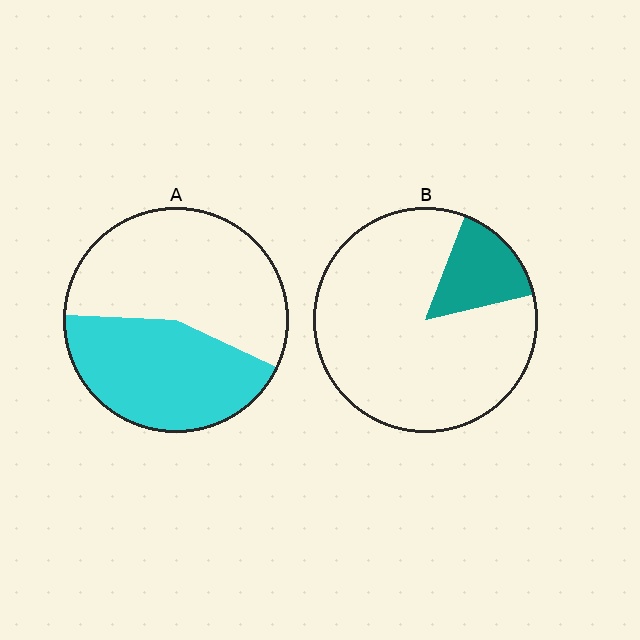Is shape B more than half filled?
No.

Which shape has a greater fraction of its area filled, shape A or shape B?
Shape A.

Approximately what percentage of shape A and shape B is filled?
A is approximately 45% and B is approximately 15%.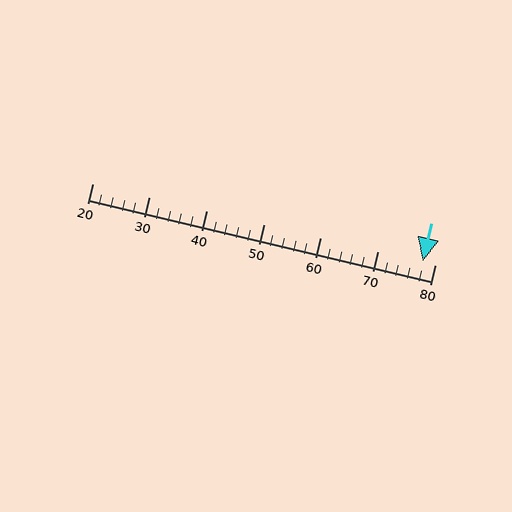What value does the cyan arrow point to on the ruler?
The cyan arrow points to approximately 78.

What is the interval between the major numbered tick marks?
The major tick marks are spaced 10 units apart.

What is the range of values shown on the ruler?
The ruler shows values from 20 to 80.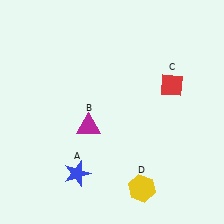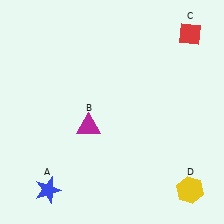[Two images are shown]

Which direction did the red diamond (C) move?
The red diamond (C) moved up.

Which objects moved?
The objects that moved are: the blue star (A), the red diamond (C), the yellow hexagon (D).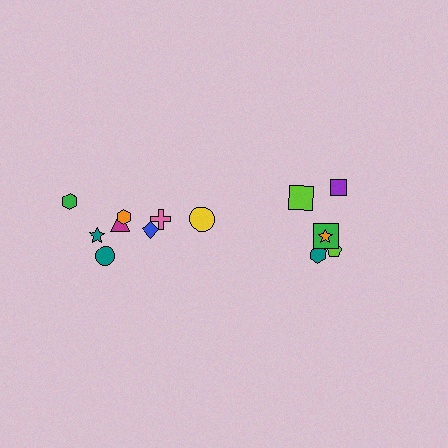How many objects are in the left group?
There are 8 objects.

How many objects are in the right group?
There are 6 objects.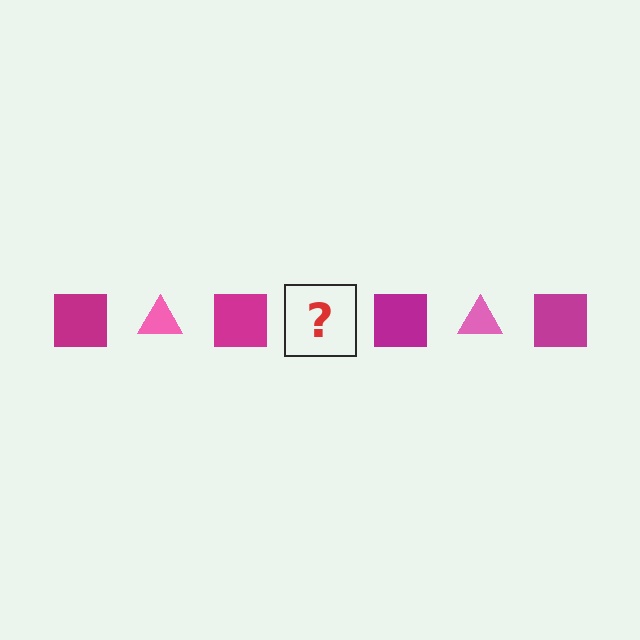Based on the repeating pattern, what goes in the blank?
The blank should be a pink triangle.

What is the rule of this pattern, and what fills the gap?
The rule is that the pattern alternates between magenta square and pink triangle. The gap should be filled with a pink triangle.